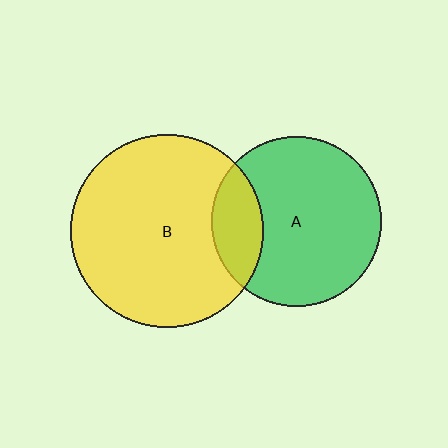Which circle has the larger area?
Circle B (yellow).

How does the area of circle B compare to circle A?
Approximately 1.3 times.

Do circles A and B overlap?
Yes.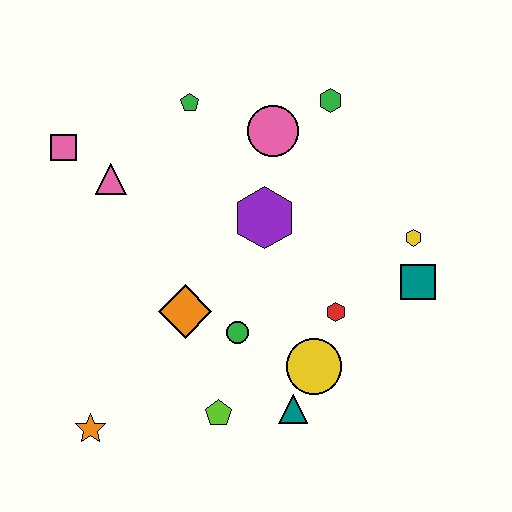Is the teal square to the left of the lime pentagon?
No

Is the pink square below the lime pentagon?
No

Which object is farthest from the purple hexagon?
The orange star is farthest from the purple hexagon.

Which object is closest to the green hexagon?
The pink circle is closest to the green hexagon.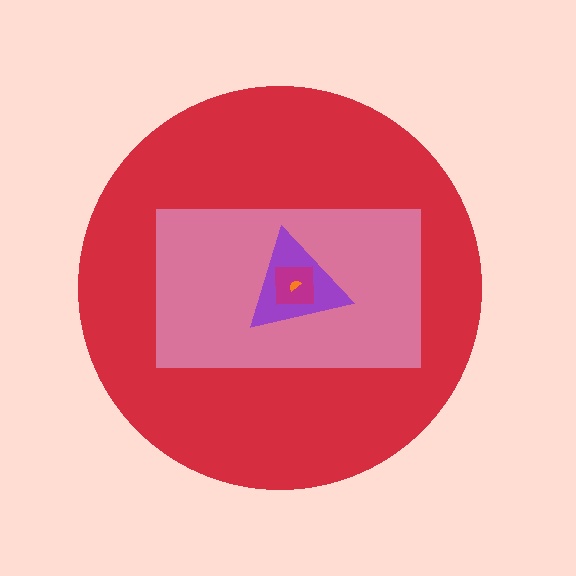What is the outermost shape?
The red circle.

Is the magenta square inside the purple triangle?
Yes.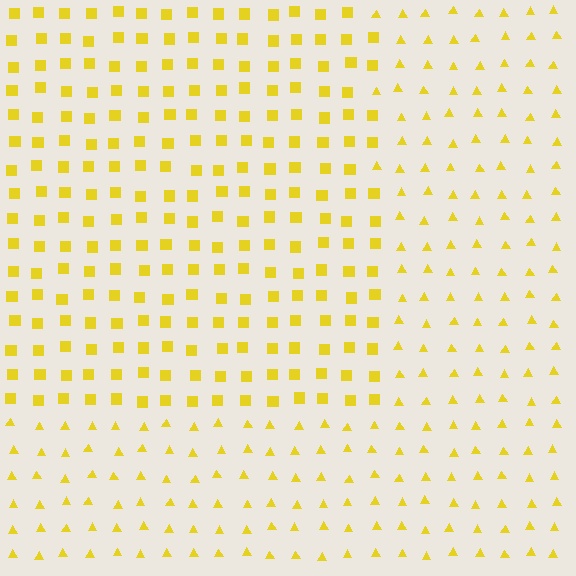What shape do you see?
I see a rectangle.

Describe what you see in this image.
The image is filled with small yellow elements arranged in a uniform grid. A rectangle-shaped region contains squares, while the surrounding area contains triangles. The boundary is defined purely by the change in element shape.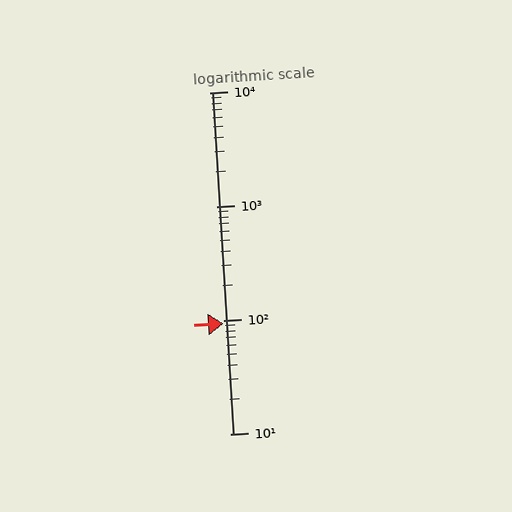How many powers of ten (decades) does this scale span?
The scale spans 3 decades, from 10 to 10000.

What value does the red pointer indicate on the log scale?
The pointer indicates approximately 94.